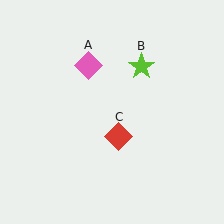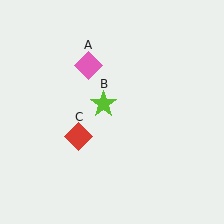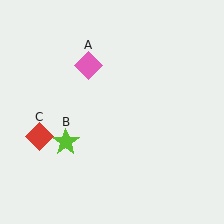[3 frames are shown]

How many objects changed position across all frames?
2 objects changed position: lime star (object B), red diamond (object C).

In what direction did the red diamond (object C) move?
The red diamond (object C) moved left.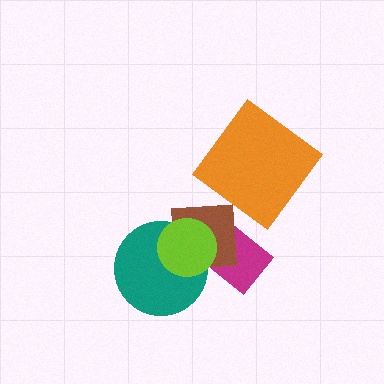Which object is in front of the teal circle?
The lime circle is in front of the teal circle.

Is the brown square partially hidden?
Yes, it is partially covered by another shape.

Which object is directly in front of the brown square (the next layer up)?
The teal circle is directly in front of the brown square.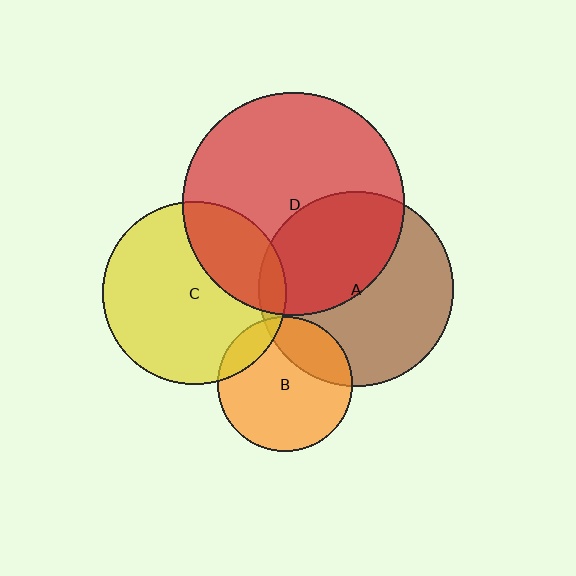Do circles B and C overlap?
Yes.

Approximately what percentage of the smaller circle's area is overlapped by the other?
Approximately 15%.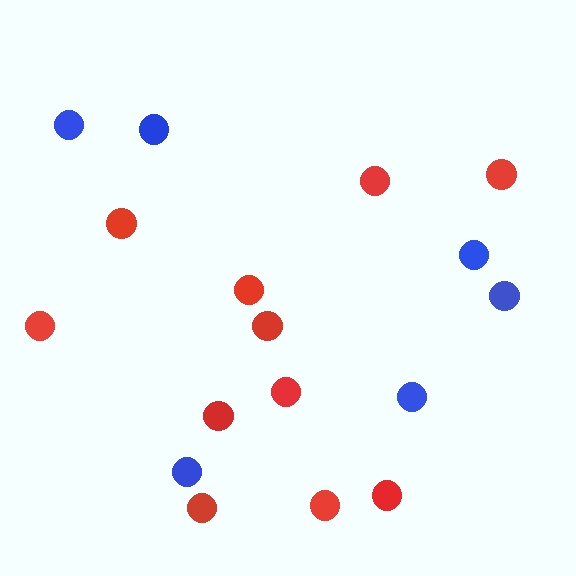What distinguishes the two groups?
There are 2 groups: one group of blue circles (6) and one group of red circles (11).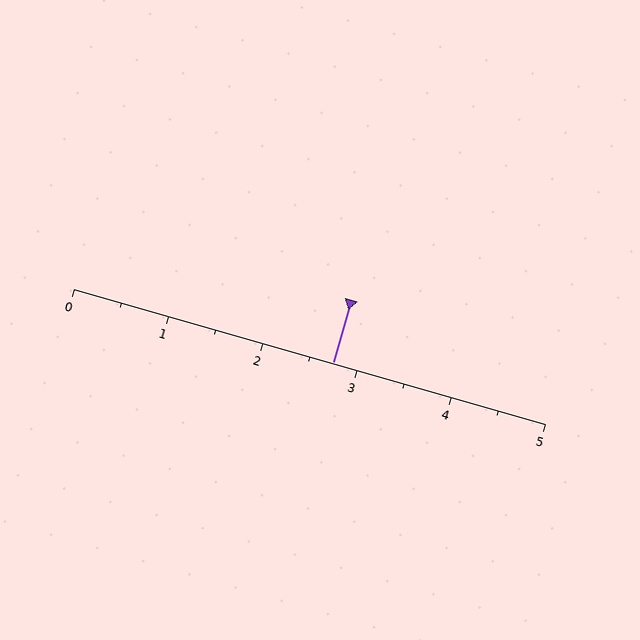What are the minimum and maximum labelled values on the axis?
The axis runs from 0 to 5.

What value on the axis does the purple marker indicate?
The marker indicates approximately 2.8.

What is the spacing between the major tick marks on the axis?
The major ticks are spaced 1 apart.